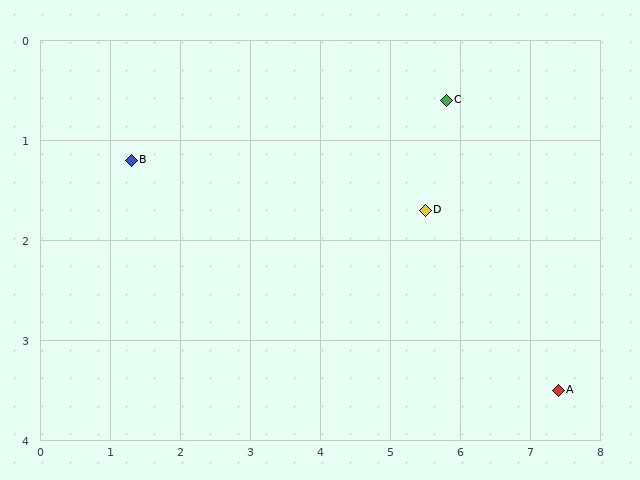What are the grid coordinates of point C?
Point C is at approximately (5.8, 0.6).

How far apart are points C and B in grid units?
Points C and B are about 4.5 grid units apart.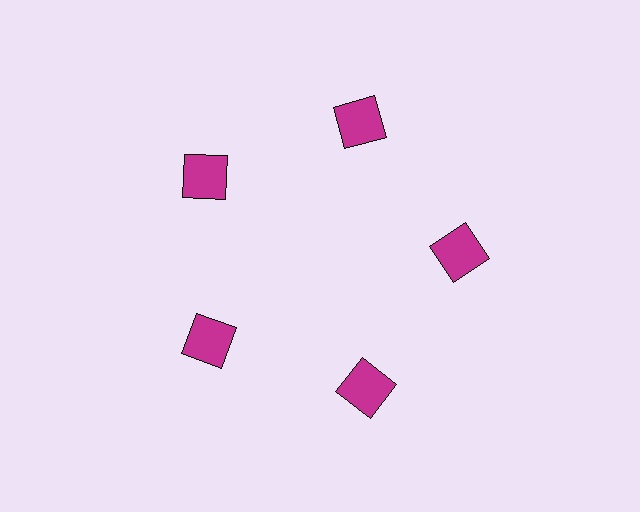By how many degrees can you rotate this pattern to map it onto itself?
The pattern maps onto itself every 72 degrees of rotation.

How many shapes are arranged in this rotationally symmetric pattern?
There are 5 shapes, arranged in 5 groups of 1.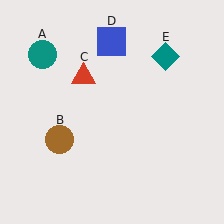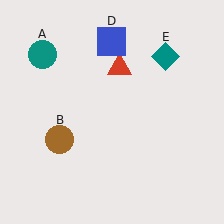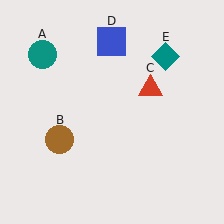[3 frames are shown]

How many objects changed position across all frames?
1 object changed position: red triangle (object C).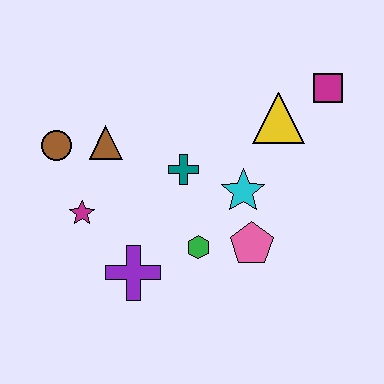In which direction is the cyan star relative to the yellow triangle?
The cyan star is below the yellow triangle.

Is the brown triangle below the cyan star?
No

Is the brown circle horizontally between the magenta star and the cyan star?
No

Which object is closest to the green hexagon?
The pink pentagon is closest to the green hexagon.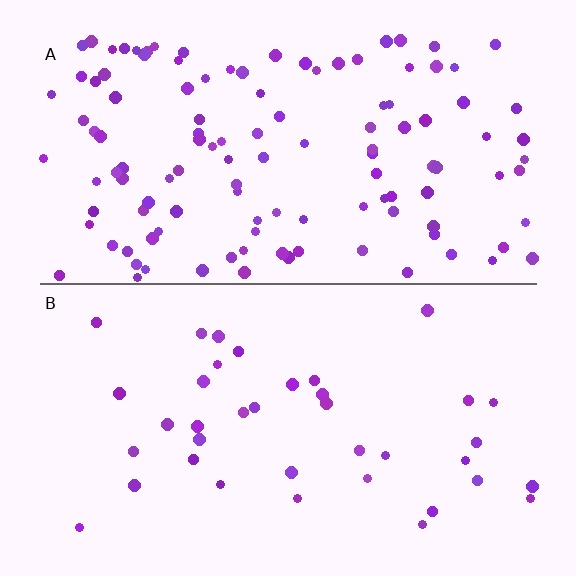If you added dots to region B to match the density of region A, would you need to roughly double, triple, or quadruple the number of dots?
Approximately triple.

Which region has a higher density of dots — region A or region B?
A (the top).